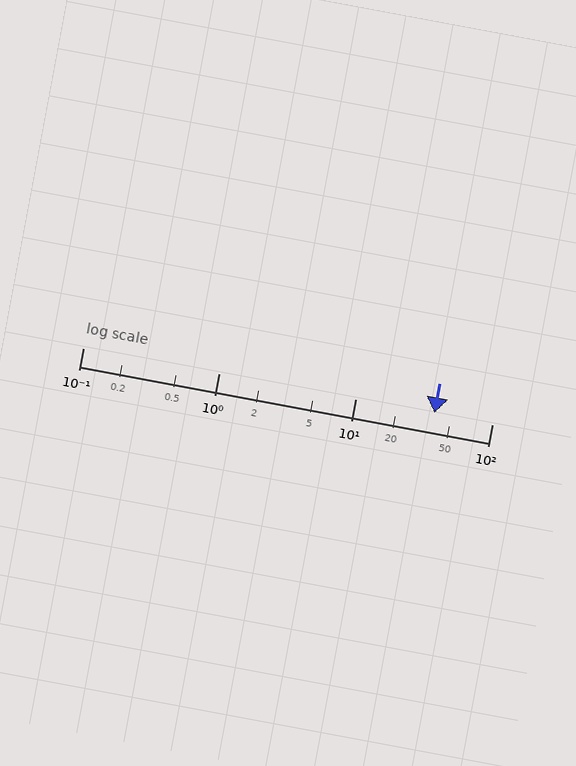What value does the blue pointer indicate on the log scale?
The pointer indicates approximately 38.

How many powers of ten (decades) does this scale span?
The scale spans 3 decades, from 0.1 to 100.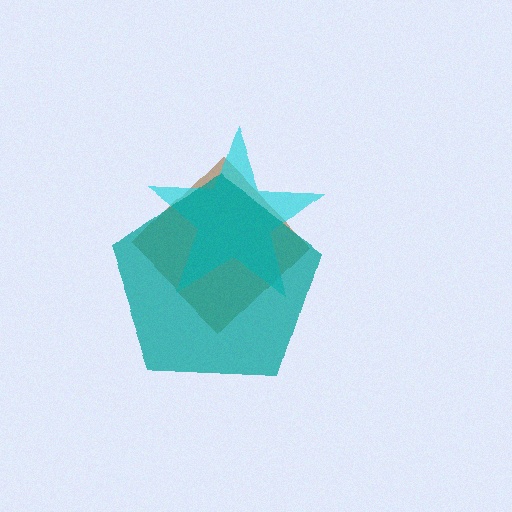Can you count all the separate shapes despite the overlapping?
Yes, there are 3 separate shapes.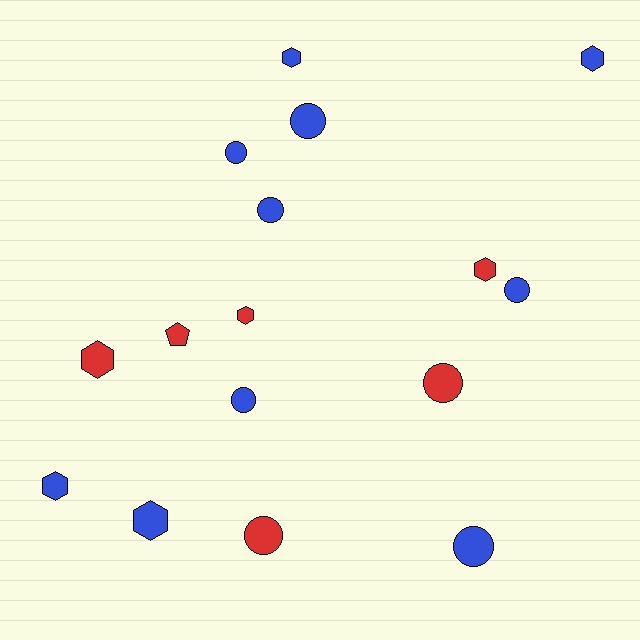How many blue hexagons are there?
There are 4 blue hexagons.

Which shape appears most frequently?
Circle, with 8 objects.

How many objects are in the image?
There are 16 objects.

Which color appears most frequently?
Blue, with 10 objects.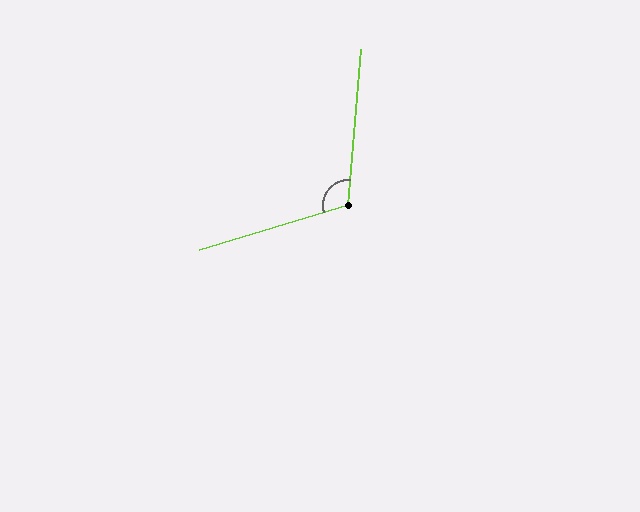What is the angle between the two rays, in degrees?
Approximately 111 degrees.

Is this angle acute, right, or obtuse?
It is obtuse.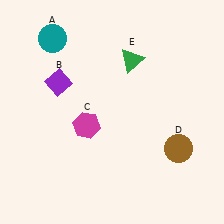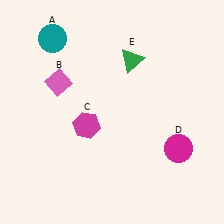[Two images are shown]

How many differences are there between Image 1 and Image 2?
There are 2 differences between the two images.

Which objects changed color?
B changed from purple to pink. D changed from brown to magenta.